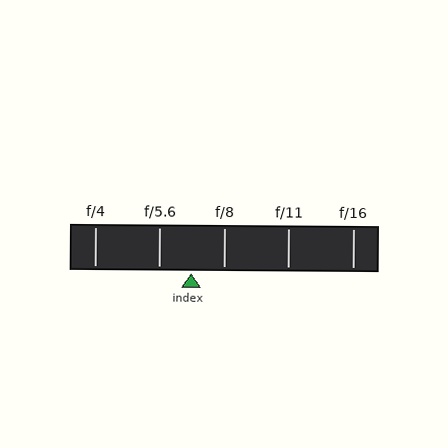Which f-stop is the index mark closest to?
The index mark is closest to f/5.6.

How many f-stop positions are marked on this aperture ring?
There are 5 f-stop positions marked.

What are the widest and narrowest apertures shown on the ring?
The widest aperture shown is f/4 and the narrowest is f/16.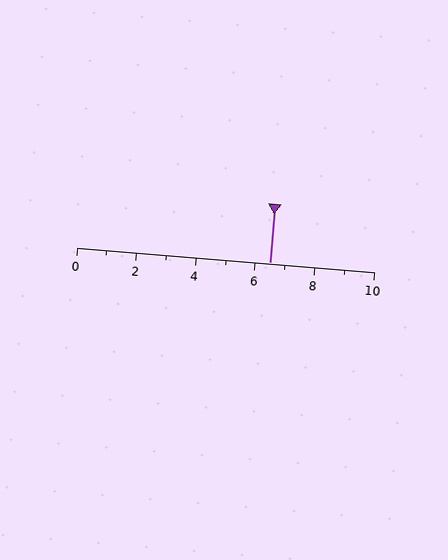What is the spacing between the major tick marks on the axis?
The major ticks are spaced 2 apart.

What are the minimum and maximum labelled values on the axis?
The axis runs from 0 to 10.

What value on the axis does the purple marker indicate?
The marker indicates approximately 6.5.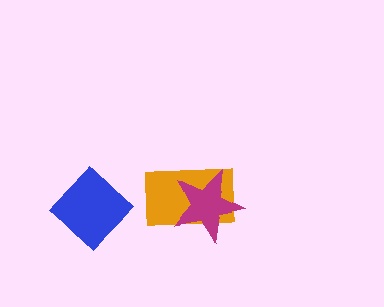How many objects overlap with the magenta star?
1 object overlaps with the magenta star.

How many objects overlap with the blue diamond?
0 objects overlap with the blue diamond.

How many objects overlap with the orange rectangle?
1 object overlaps with the orange rectangle.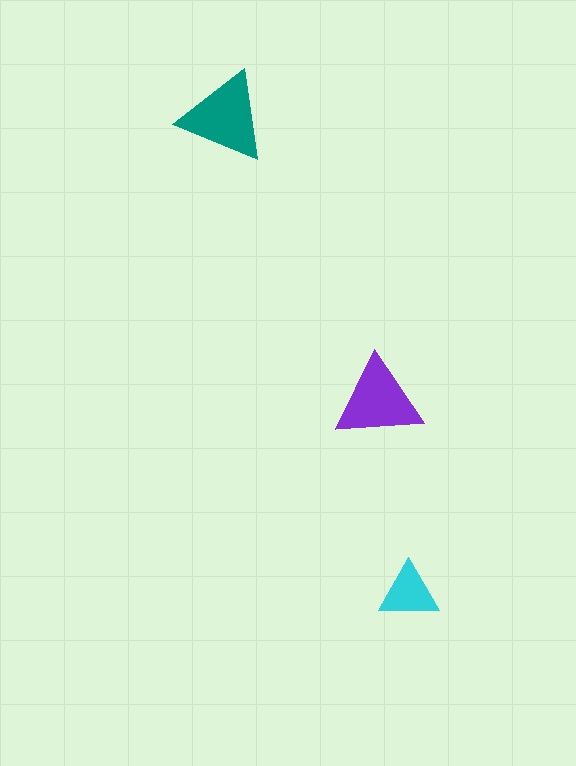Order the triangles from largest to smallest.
the teal one, the purple one, the cyan one.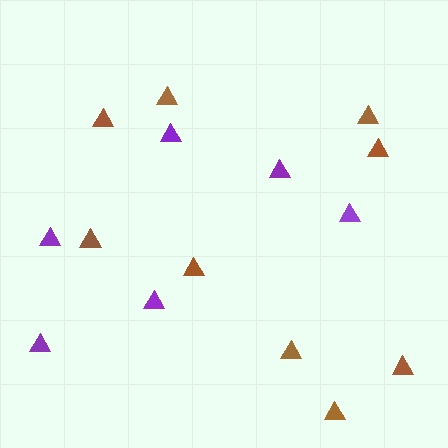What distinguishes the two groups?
There are 2 groups: one group of brown triangles (9) and one group of purple triangles (6).